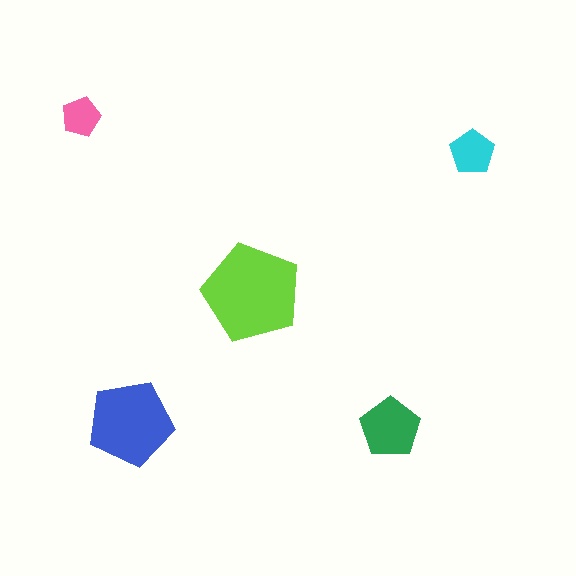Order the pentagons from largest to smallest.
the lime one, the blue one, the green one, the cyan one, the pink one.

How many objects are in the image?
There are 5 objects in the image.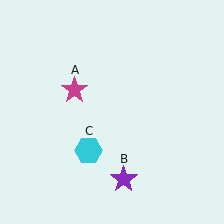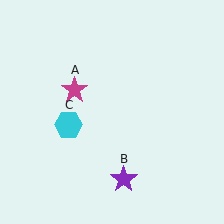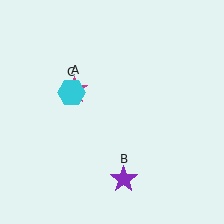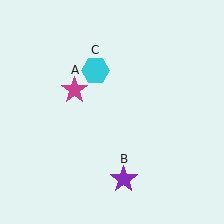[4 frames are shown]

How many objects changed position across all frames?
1 object changed position: cyan hexagon (object C).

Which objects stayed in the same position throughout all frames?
Magenta star (object A) and purple star (object B) remained stationary.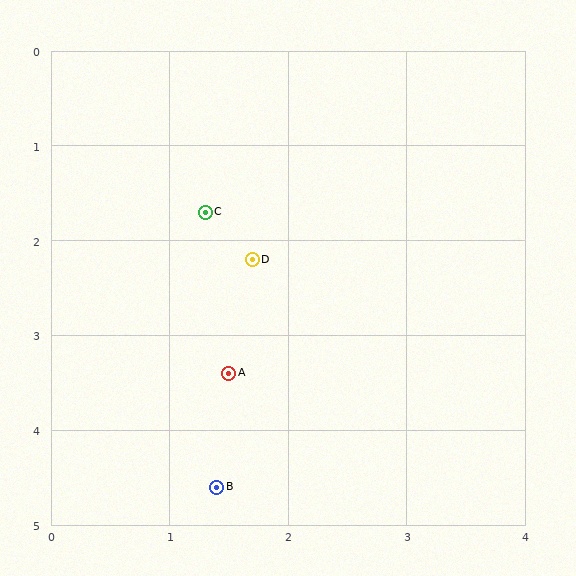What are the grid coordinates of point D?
Point D is at approximately (1.7, 2.2).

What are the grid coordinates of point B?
Point B is at approximately (1.4, 4.6).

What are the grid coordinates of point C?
Point C is at approximately (1.3, 1.7).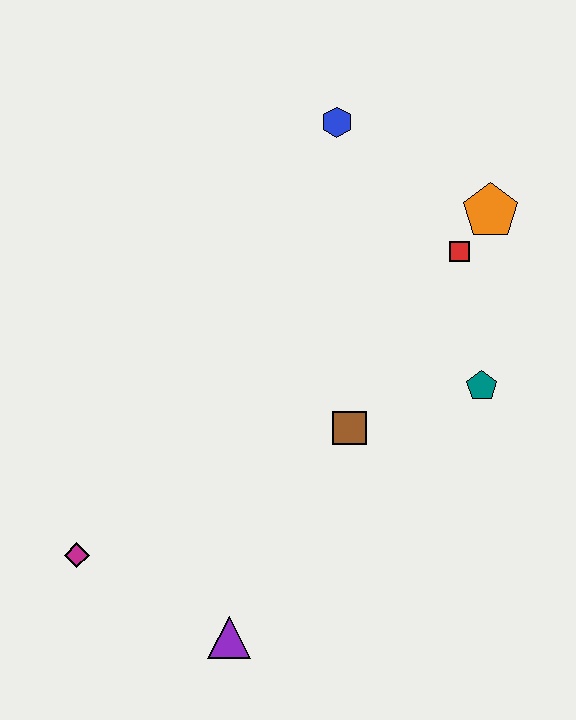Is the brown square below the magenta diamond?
No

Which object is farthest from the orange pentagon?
The magenta diamond is farthest from the orange pentagon.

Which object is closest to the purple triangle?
The magenta diamond is closest to the purple triangle.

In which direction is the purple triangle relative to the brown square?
The purple triangle is below the brown square.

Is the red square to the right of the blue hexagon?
Yes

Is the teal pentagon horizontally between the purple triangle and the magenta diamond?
No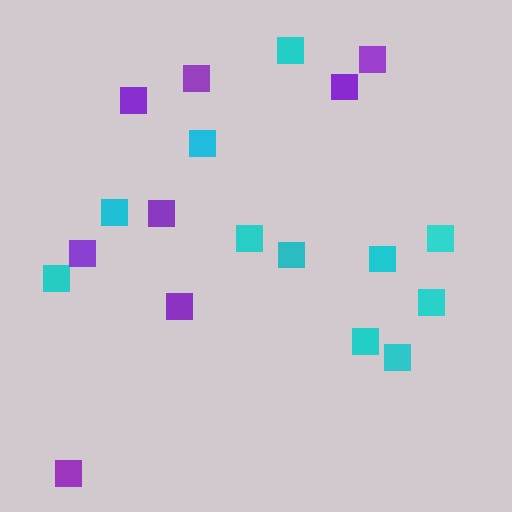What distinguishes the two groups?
There are 2 groups: one group of cyan squares (11) and one group of purple squares (8).